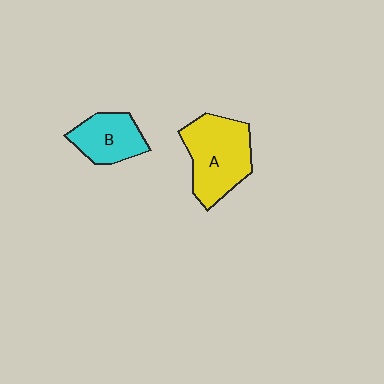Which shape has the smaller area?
Shape B (cyan).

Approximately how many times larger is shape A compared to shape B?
Approximately 1.5 times.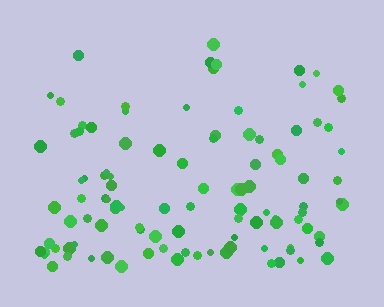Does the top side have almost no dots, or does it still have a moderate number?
Still a moderate number, just noticeably fewer than the bottom.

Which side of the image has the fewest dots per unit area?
The top.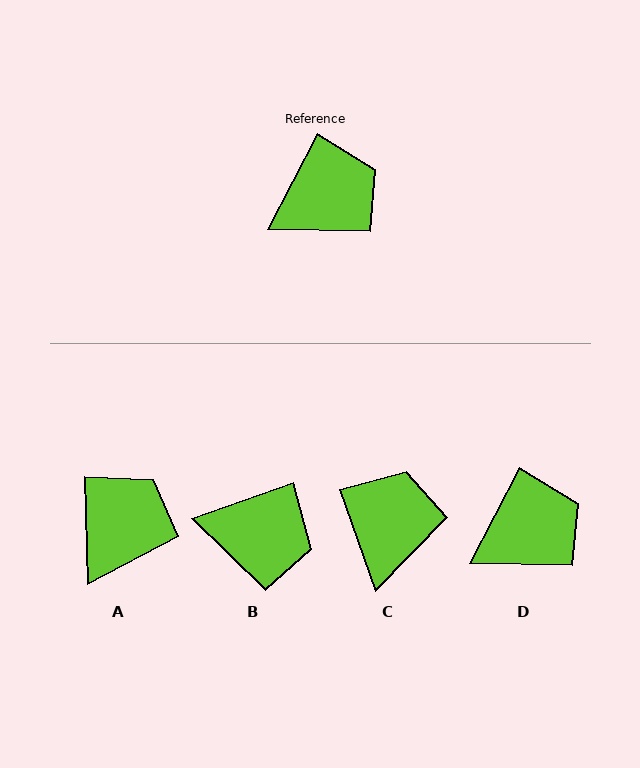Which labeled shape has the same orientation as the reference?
D.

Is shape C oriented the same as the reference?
No, it is off by about 47 degrees.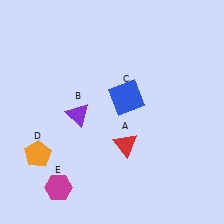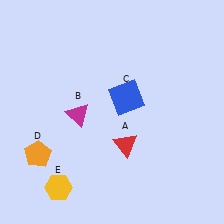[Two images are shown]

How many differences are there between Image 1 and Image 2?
There are 2 differences between the two images.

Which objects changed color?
B changed from purple to magenta. E changed from magenta to yellow.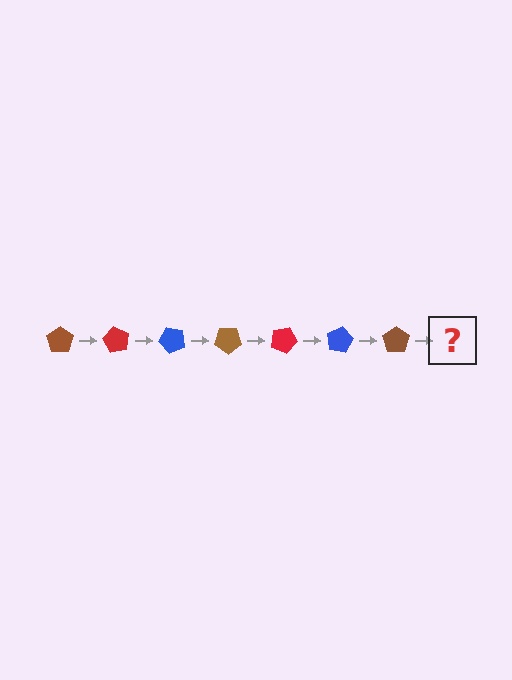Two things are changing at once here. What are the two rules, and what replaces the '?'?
The two rules are that it rotates 60 degrees each step and the color cycles through brown, red, and blue. The '?' should be a red pentagon, rotated 420 degrees from the start.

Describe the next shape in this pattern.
It should be a red pentagon, rotated 420 degrees from the start.